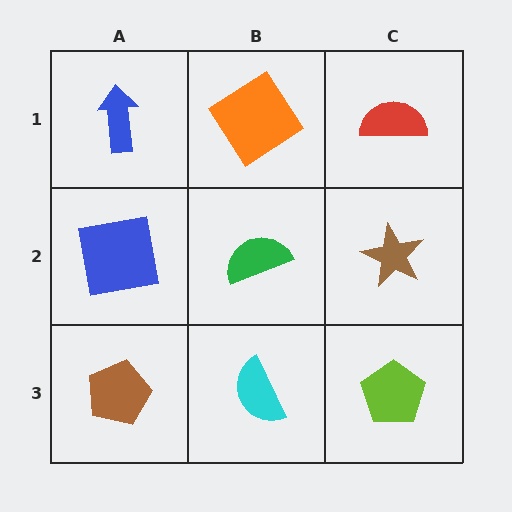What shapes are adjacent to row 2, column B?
An orange diamond (row 1, column B), a cyan semicircle (row 3, column B), a blue square (row 2, column A), a brown star (row 2, column C).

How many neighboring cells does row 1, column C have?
2.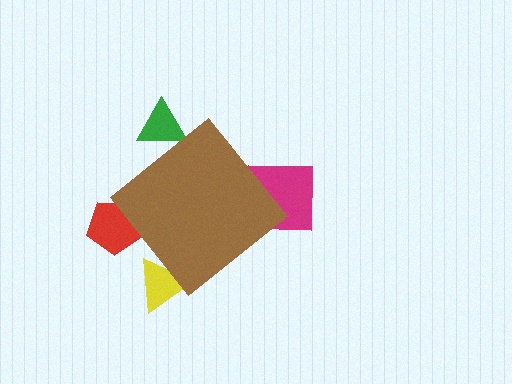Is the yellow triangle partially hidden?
Yes, the yellow triangle is partially hidden behind the brown diamond.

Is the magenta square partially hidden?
Yes, the magenta square is partially hidden behind the brown diamond.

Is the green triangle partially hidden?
Yes, the green triangle is partially hidden behind the brown diamond.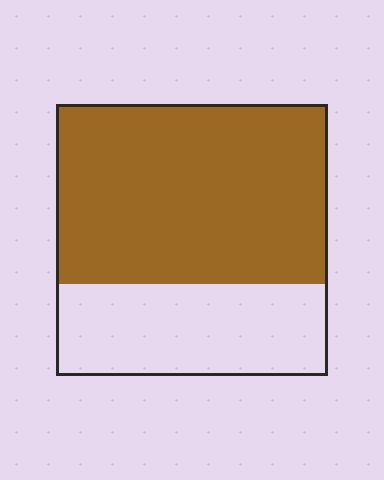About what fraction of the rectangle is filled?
About two thirds (2/3).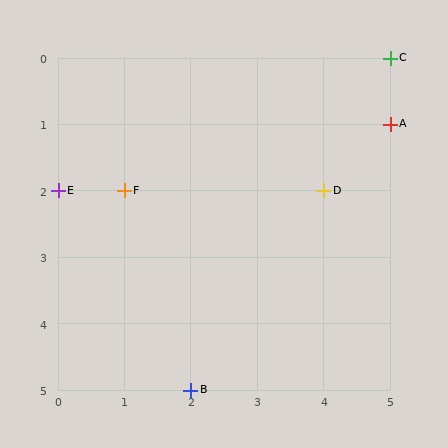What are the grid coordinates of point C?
Point C is at grid coordinates (5, 0).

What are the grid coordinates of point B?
Point B is at grid coordinates (2, 5).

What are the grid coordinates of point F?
Point F is at grid coordinates (1, 2).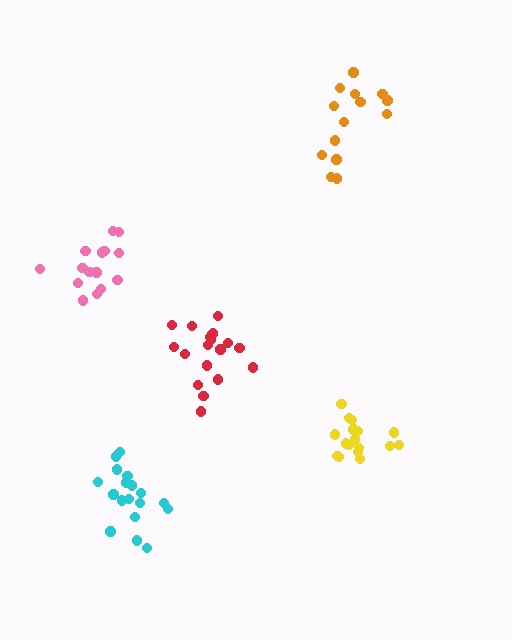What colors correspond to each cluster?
The clusters are colored: pink, orange, red, cyan, yellow.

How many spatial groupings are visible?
There are 5 spatial groupings.